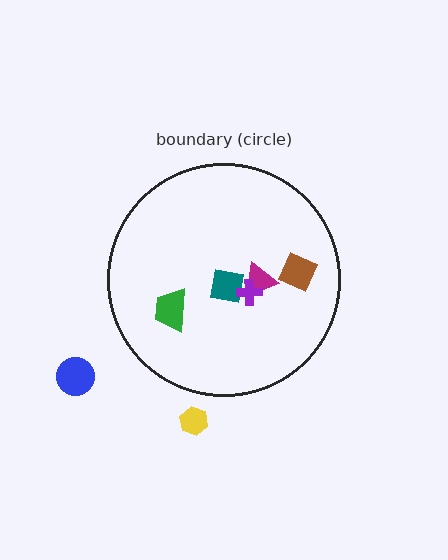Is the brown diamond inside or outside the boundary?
Inside.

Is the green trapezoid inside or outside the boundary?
Inside.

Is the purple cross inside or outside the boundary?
Inside.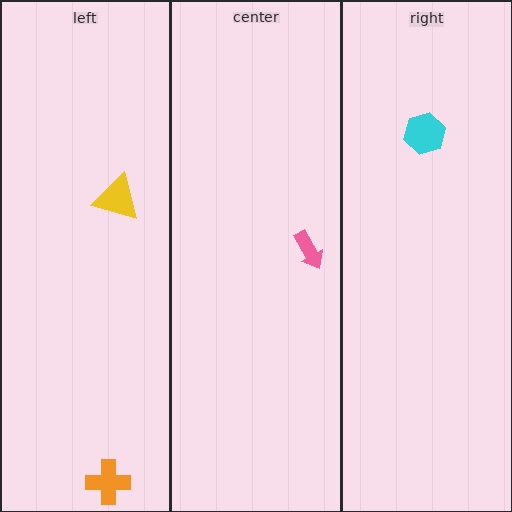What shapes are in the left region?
The yellow triangle, the orange cross.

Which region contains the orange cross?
The left region.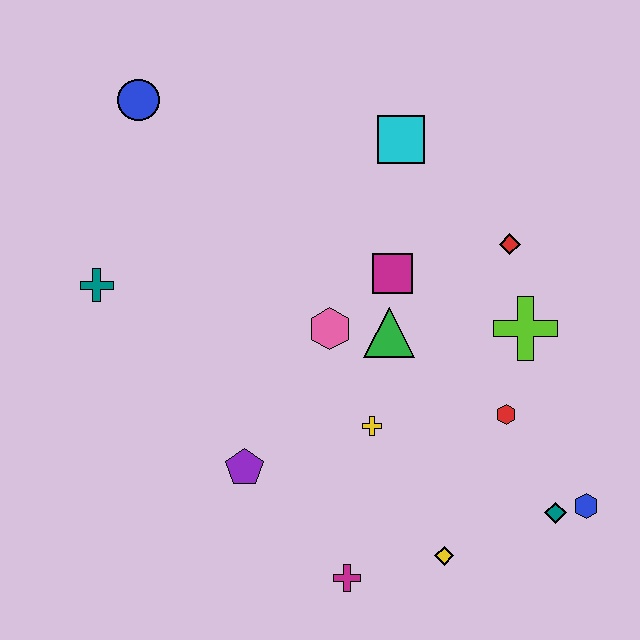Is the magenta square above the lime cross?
Yes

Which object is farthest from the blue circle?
The blue hexagon is farthest from the blue circle.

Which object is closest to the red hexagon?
The lime cross is closest to the red hexagon.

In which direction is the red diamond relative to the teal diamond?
The red diamond is above the teal diamond.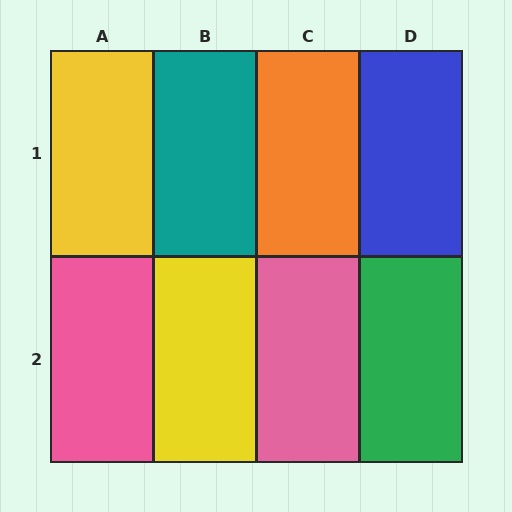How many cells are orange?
1 cell is orange.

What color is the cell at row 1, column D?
Blue.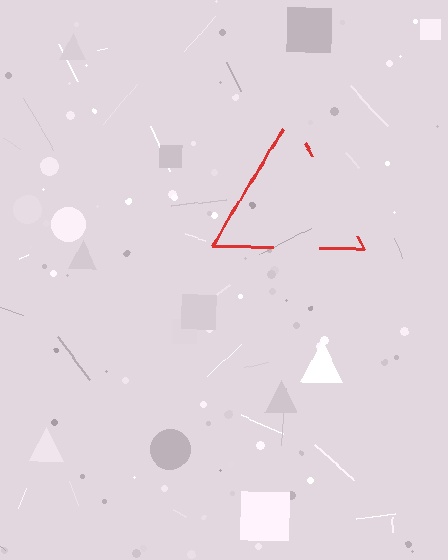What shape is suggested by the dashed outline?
The dashed outline suggests a triangle.